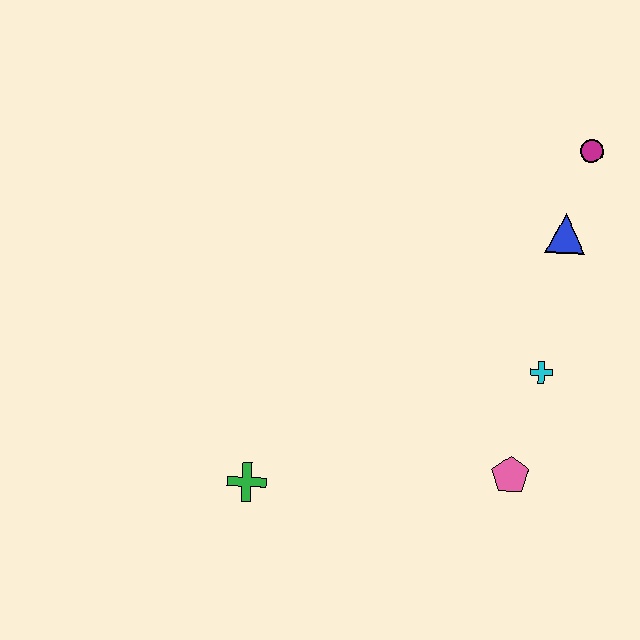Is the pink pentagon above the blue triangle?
No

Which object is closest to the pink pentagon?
The cyan cross is closest to the pink pentagon.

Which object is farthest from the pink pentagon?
The magenta circle is farthest from the pink pentagon.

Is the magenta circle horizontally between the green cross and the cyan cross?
No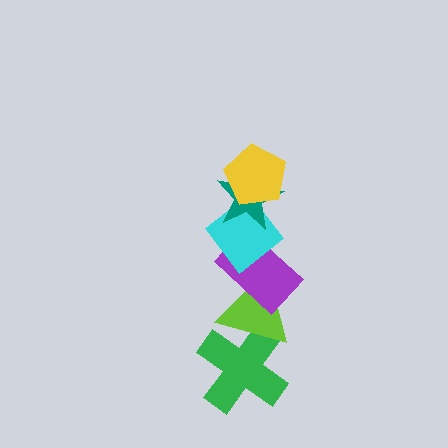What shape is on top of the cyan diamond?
The teal star is on top of the cyan diamond.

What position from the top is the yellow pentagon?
The yellow pentagon is 1st from the top.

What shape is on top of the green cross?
The lime triangle is on top of the green cross.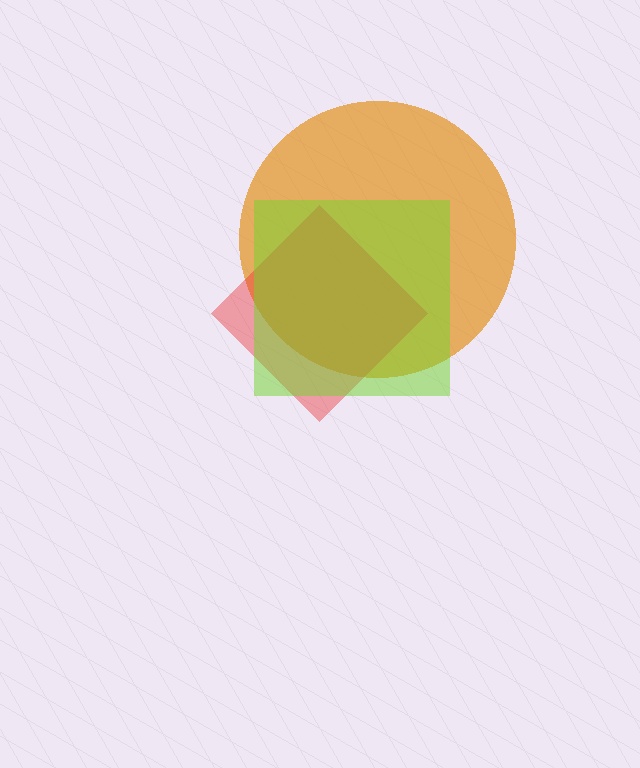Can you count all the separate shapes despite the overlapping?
Yes, there are 3 separate shapes.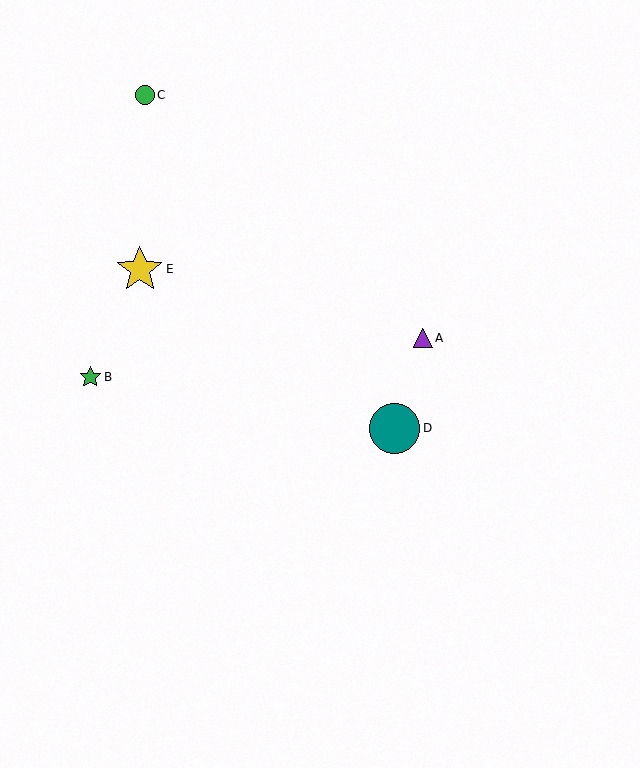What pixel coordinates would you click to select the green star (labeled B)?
Click at (90, 377) to select the green star B.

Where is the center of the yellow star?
The center of the yellow star is at (140, 270).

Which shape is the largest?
The teal circle (labeled D) is the largest.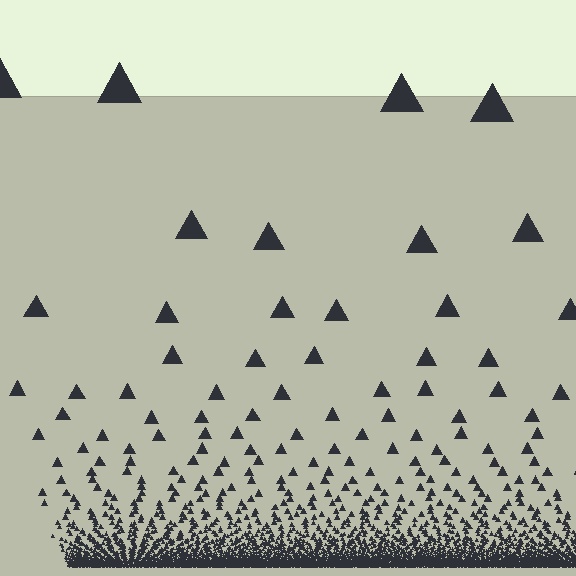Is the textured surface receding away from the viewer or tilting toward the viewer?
The surface appears to tilt toward the viewer. Texture elements get larger and sparser toward the top.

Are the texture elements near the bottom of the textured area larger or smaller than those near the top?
Smaller. The gradient is inverted — elements near the bottom are smaller and denser.